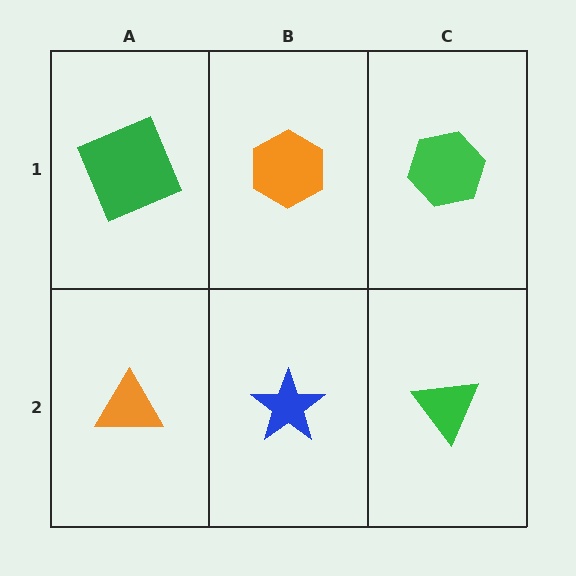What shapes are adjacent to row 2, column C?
A green hexagon (row 1, column C), a blue star (row 2, column B).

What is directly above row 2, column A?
A green square.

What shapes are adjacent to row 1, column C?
A green triangle (row 2, column C), an orange hexagon (row 1, column B).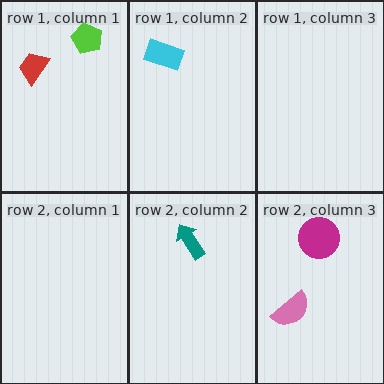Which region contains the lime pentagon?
The row 1, column 1 region.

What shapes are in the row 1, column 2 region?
The cyan rectangle.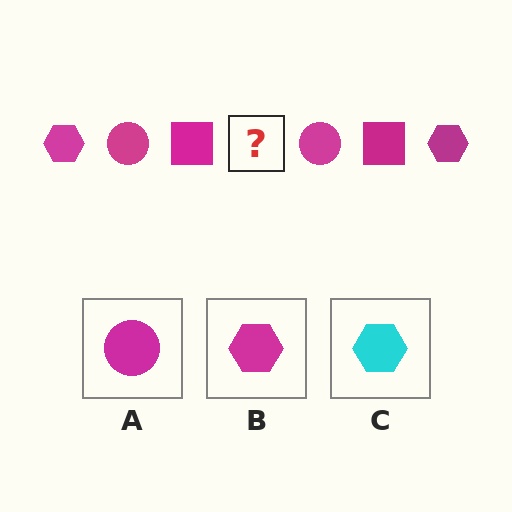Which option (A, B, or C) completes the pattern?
B.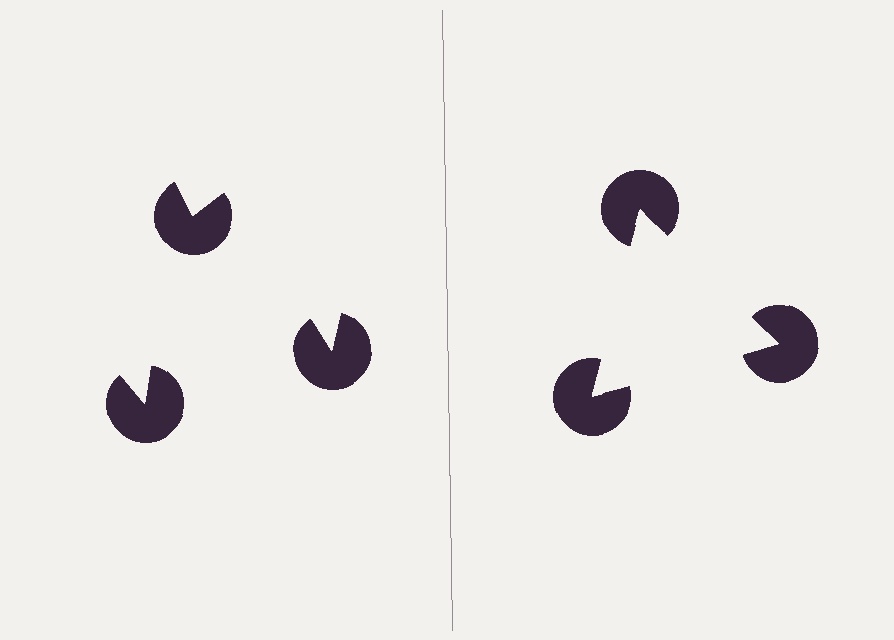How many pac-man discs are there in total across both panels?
6 — 3 on each side.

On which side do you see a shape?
An illusory triangle appears on the right side. On the left side the wedge cuts are rotated, so no coherent shape forms.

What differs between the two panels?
The pac-man discs are positioned identically on both sides; only the wedge orientations differ. On the right they align to a triangle; on the left they are misaligned.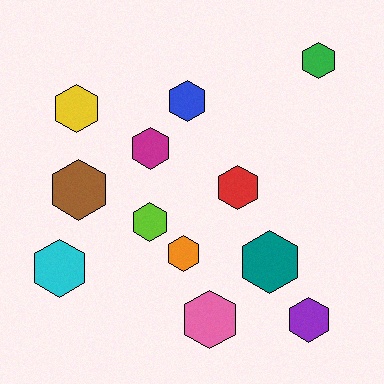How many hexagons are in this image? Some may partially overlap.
There are 12 hexagons.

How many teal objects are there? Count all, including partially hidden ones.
There is 1 teal object.